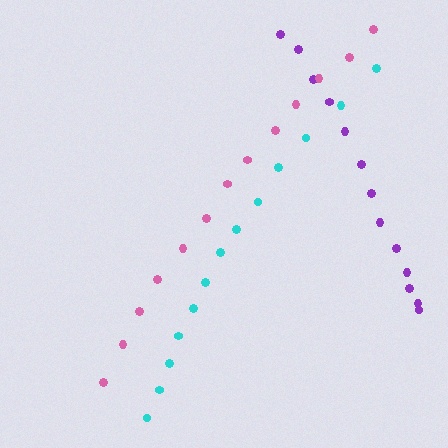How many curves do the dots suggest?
There are 3 distinct paths.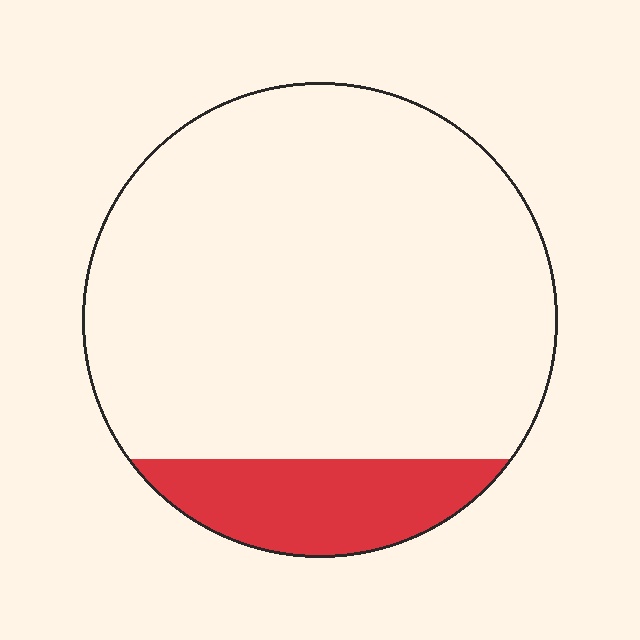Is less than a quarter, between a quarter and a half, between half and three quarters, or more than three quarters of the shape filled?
Less than a quarter.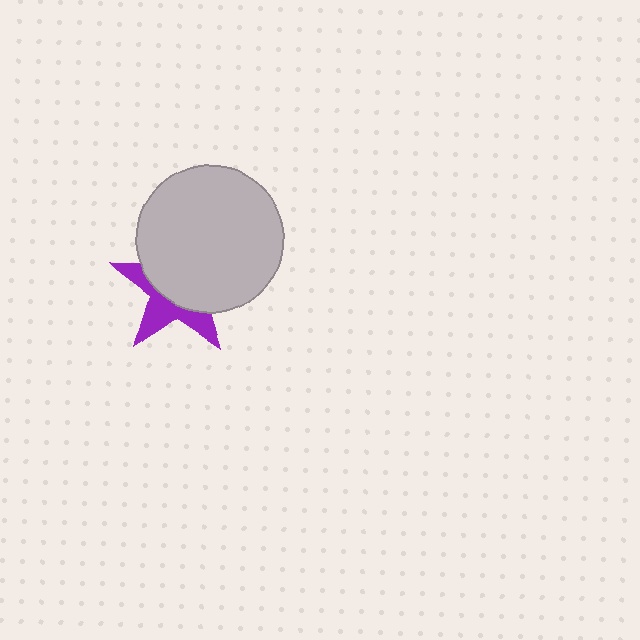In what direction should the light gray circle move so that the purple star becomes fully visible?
The light gray circle should move up. That is the shortest direction to clear the overlap and leave the purple star fully visible.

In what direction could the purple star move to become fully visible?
The purple star could move down. That would shift it out from behind the light gray circle entirely.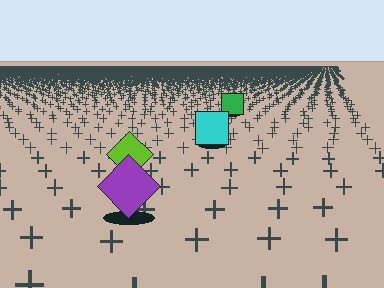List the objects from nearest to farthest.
From nearest to farthest: the purple diamond, the lime diamond, the cyan square, the green square.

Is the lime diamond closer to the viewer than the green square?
Yes. The lime diamond is closer — you can tell from the texture gradient: the ground texture is coarser near it.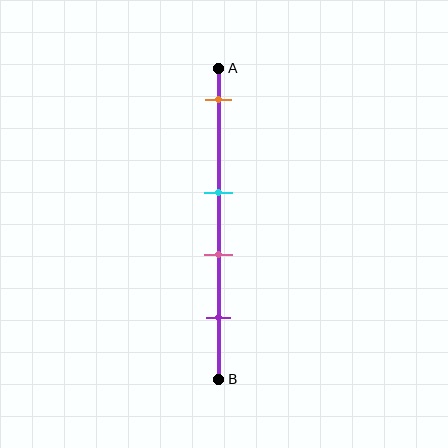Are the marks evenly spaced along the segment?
No, the marks are not evenly spaced.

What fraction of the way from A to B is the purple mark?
The purple mark is approximately 80% (0.8) of the way from A to B.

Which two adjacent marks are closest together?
The cyan and pink marks are the closest adjacent pair.